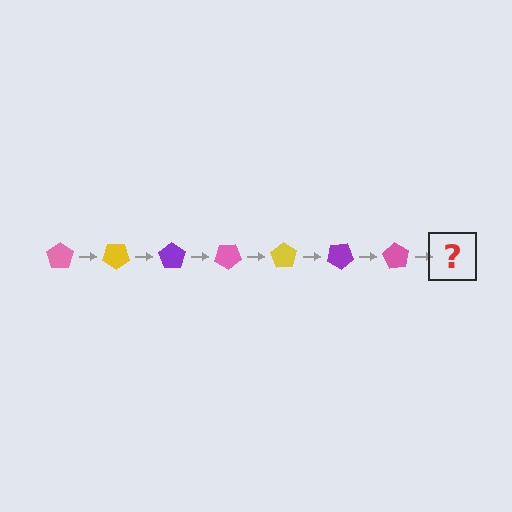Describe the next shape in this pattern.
It should be a yellow pentagon, rotated 245 degrees from the start.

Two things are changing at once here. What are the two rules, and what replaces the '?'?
The two rules are that it rotates 35 degrees each step and the color cycles through pink, yellow, and purple. The '?' should be a yellow pentagon, rotated 245 degrees from the start.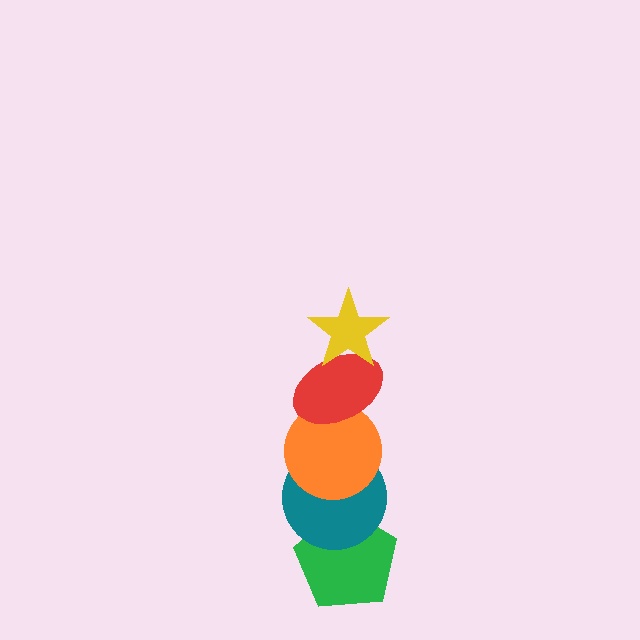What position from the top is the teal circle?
The teal circle is 4th from the top.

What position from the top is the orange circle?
The orange circle is 3rd from the top.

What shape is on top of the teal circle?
The orange circle is on top of the teal circle.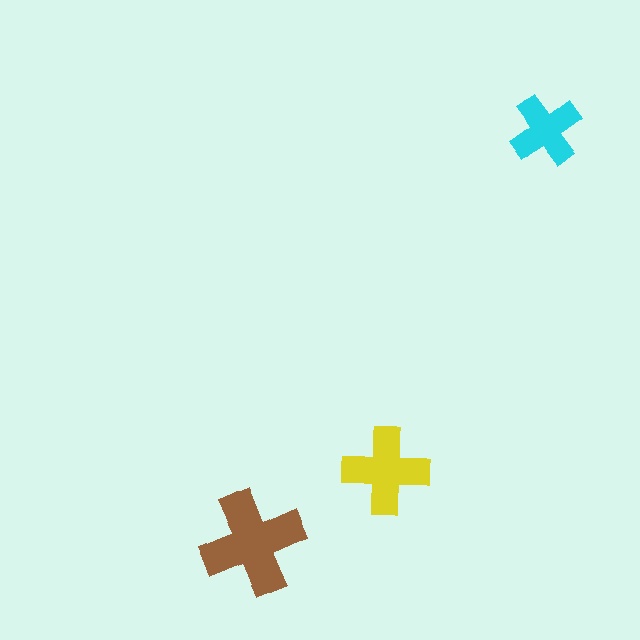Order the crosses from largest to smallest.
the brown one, the yellow one, the cyan one.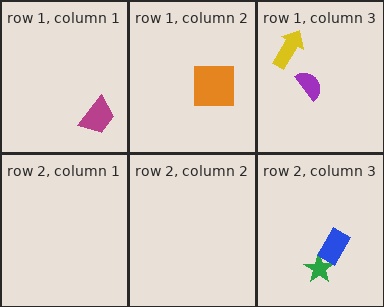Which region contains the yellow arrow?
The row 1, column 3 region.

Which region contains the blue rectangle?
The row 2, column 3 region.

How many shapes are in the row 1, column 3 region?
2.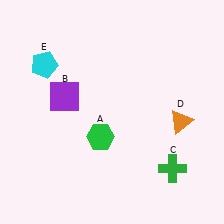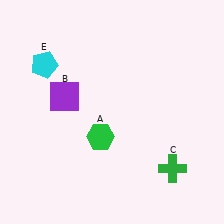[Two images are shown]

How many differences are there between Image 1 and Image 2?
There is 1 difference between the two images.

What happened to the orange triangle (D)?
The orange triangle (D) was removed in Image 2. It was in the bottom-right area of Image 1.